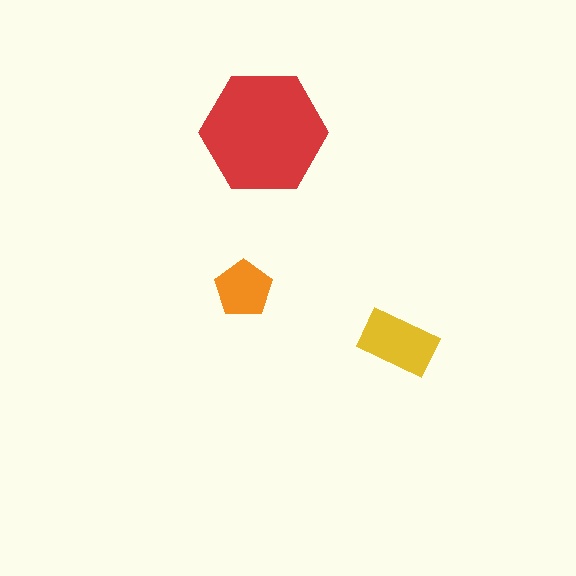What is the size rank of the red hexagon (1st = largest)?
1st.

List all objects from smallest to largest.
The orange pentagon, the yellow rectangle, the red hexagon.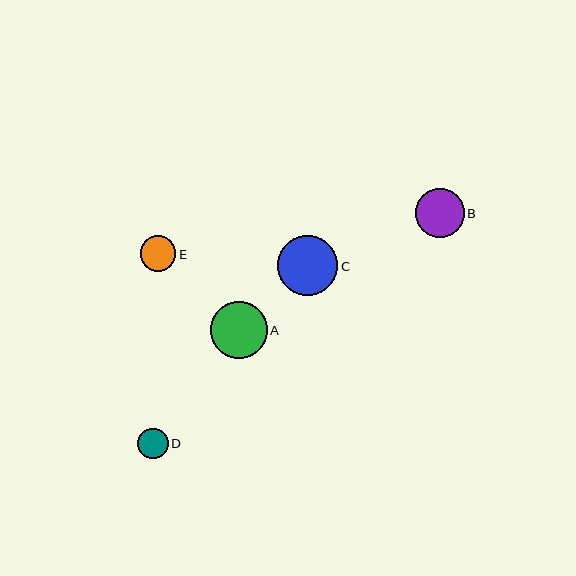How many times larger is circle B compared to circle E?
Circle B is approximately 1.4 times the size of circle E.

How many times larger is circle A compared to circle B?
Circle A is approximately 1.2 times the size of circle B.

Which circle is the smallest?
Circle D is the smallest with a size of approximately 31 pixels.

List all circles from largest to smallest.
From largest to smallest: C, A, B, E, D.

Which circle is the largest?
Circle C is the largest with a size of approximately 60 pixels.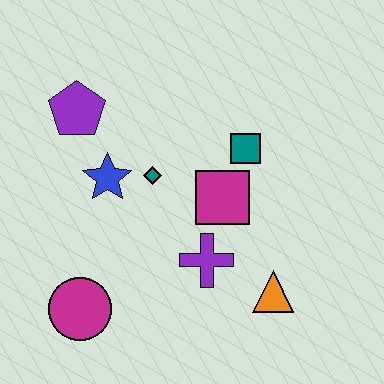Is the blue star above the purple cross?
Yes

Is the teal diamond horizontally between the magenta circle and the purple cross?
Yes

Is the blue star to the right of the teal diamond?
No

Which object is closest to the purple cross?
The magenta square is closest to the purple cross.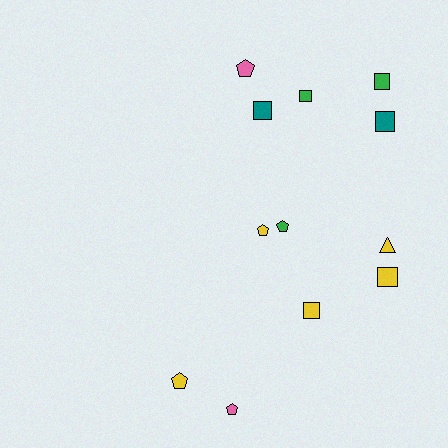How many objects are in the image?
There are 12 objects.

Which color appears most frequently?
Yellow, with 5 objects.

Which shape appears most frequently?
Square, with 6 objects.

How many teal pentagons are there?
There are no teal pentagons.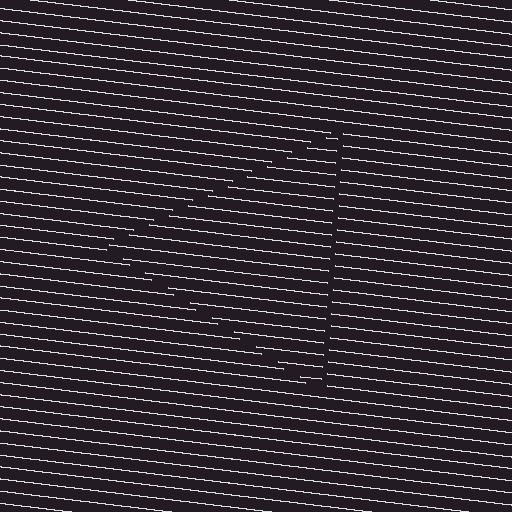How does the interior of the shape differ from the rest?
The interior of the shape contains the same grating, shifted by half a period — the contour is defined by the phase discontinuity where line-ends from the inner and outer gratings abut.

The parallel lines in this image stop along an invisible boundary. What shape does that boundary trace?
An illusory triangle. The interior of the shape contains the same grating, shifted by half a period — the contour is defined by the phase discontinuity where line-ends from the inner and outer gratings abut.